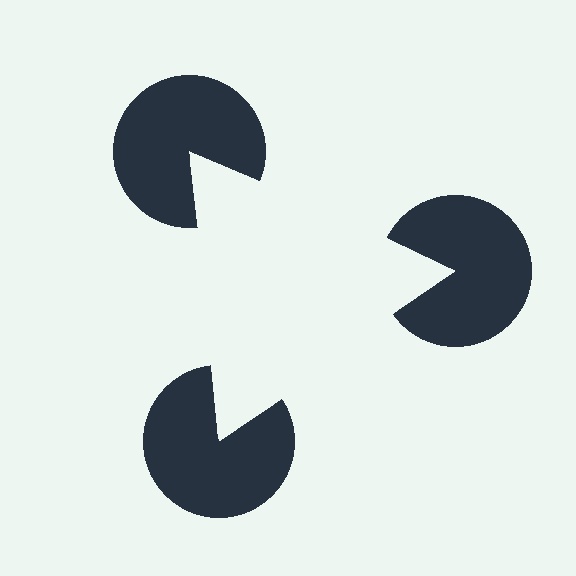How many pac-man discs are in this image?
There are 3 — one at each vertex of the illusory triangle.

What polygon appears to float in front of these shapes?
An illusory triangle — its edges are inferred from the aligned wedge cuts in the pac-man discs, not physically drawn.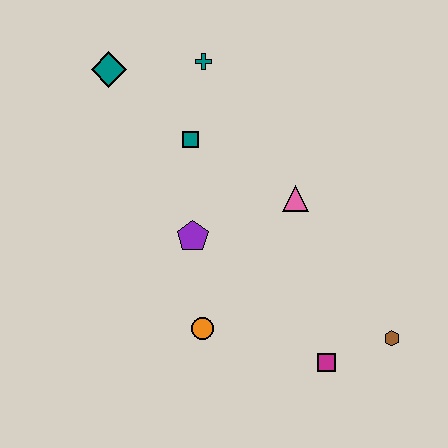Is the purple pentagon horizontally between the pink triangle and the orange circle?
No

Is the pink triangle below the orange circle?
No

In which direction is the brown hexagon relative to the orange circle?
The brown hexagon is to the right of the orange circle.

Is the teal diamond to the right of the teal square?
No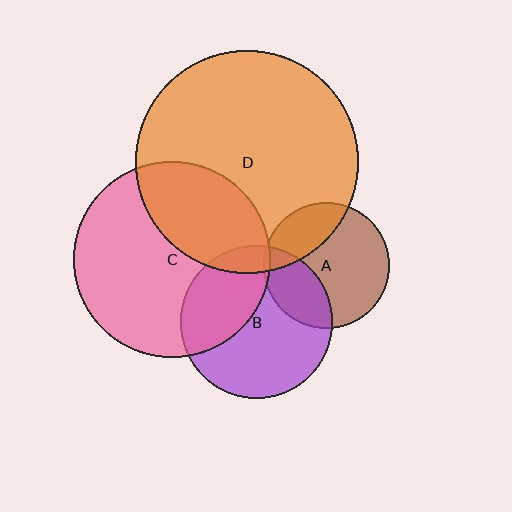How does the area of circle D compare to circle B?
Approximately 2.1 times.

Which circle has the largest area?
Circle D (orange).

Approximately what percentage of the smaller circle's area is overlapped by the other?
Approximately 5%.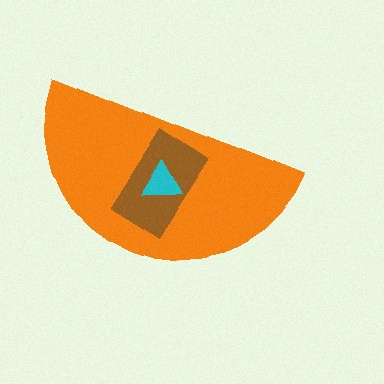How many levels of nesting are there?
3.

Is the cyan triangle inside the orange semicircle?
Yes.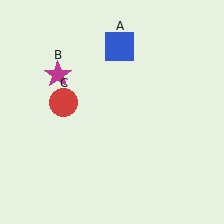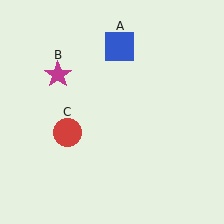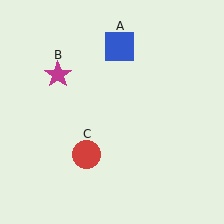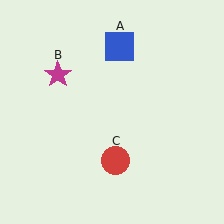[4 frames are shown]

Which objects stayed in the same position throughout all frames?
Blue square (object A) and magenta star (object B) remained stationary.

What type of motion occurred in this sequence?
The red circle (object C) rotated counterclockwise around the center of the scene.